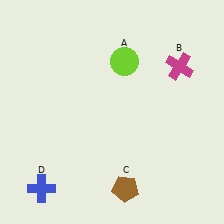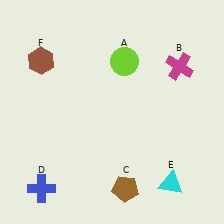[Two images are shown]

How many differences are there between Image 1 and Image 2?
There are 2 differences between the two images.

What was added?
A cyan triangle (E), a brown hexagon (F) were added in Image 2.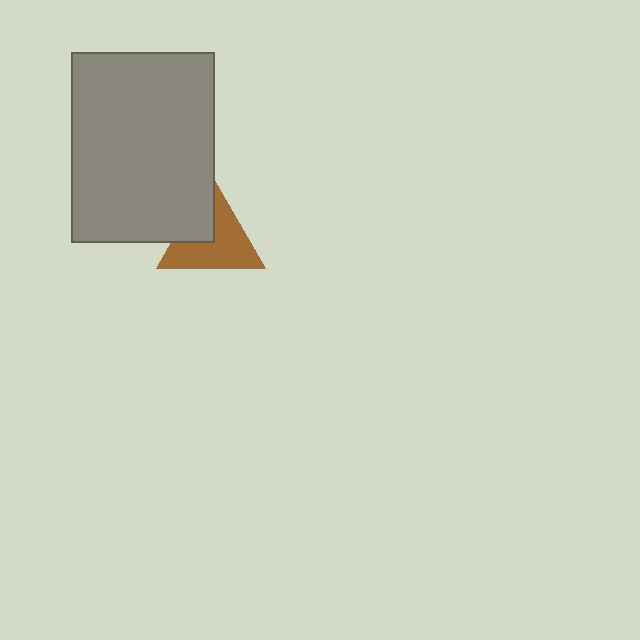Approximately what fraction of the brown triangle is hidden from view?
Roughly 33% of the brown triangle is hidden behind the gray rectangle.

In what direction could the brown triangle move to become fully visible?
The brown triangle could move toward the lower-right. That would shift it out from behind the gray rectangle entirely.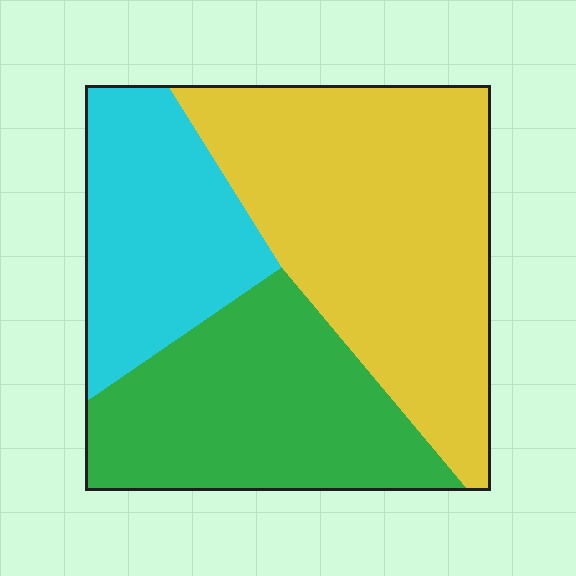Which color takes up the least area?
Cyan, at roughly 25%.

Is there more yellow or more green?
Yellow.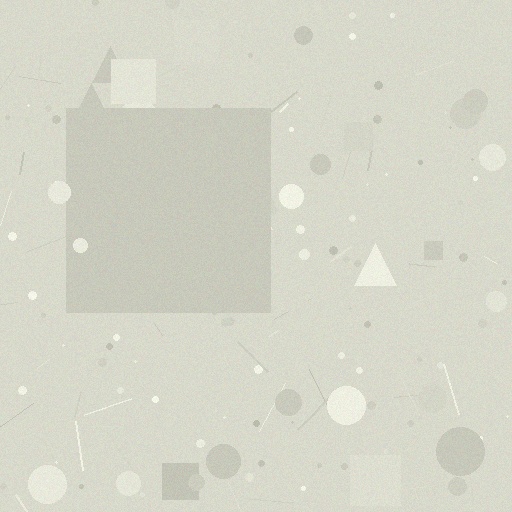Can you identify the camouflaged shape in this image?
The camouflaged shape is a square.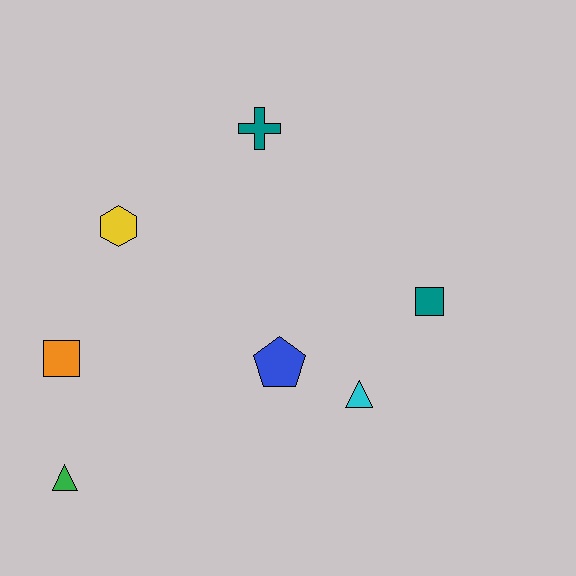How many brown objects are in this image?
There are no brown objects.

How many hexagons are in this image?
There is 1 hexagon.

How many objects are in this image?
There are 7 objects.